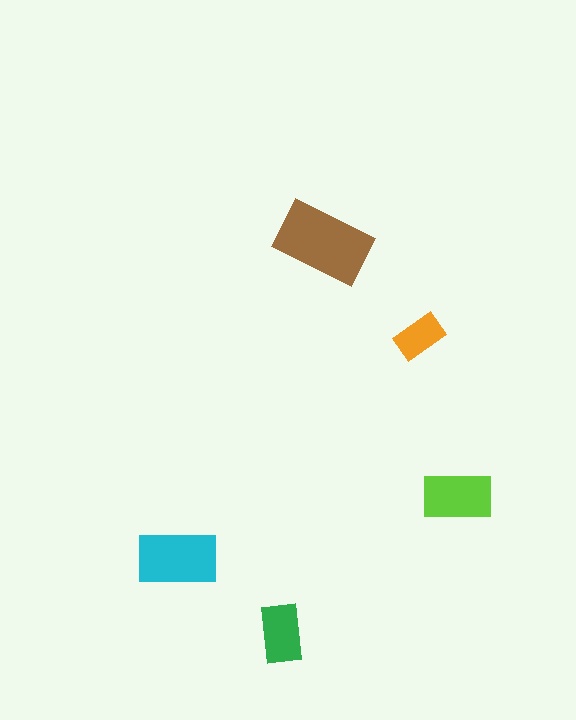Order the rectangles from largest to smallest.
the brown one, the cyan one, the lime one, the green one, the orange one.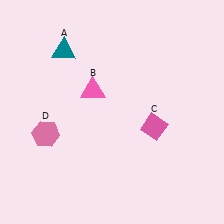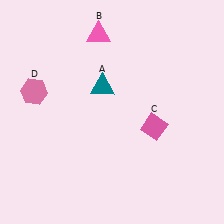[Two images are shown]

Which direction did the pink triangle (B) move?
The pink triangle (B) moved up.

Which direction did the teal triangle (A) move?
The teal triangle (A) moved right.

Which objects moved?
The objects that moved are: the teal triangle (A), the pink triangle (B), the pink hexagon (D).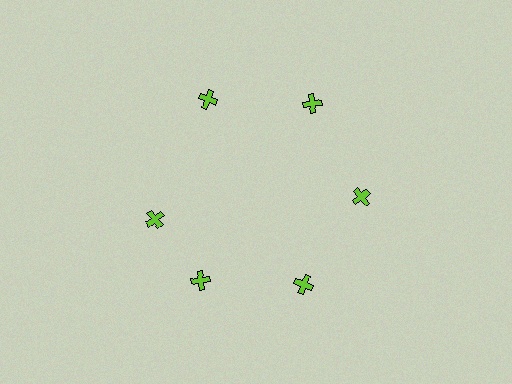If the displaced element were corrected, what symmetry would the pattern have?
It would have 6-fold rotational symmetry — the pattern would map onto itself every 60 degrees.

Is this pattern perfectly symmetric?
No. The 6 lime crosses are arranged in a ring, but one element near the 9 o'clock position is rotated out of alignment along the ring, breaking the 6-fold rotational symmetry.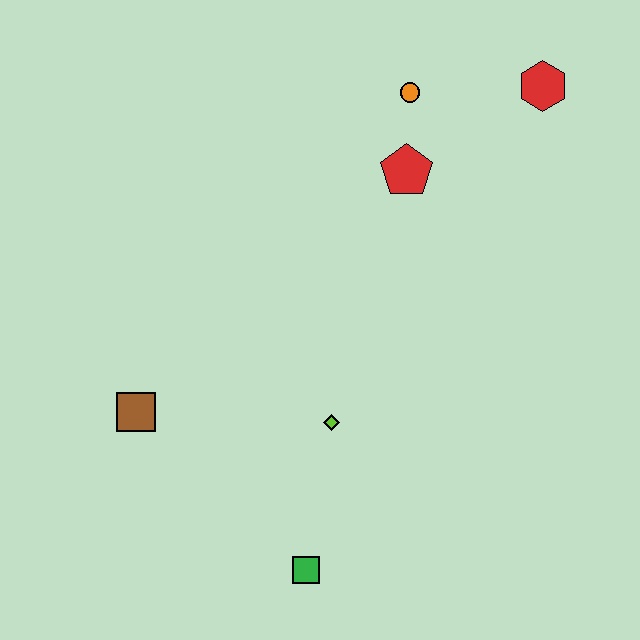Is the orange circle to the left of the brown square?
No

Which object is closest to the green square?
The lime diamond is closest to the green square.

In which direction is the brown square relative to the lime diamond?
The brown square is to the left of the lime diamond.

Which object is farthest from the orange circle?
The green square is farthest from the orange circle.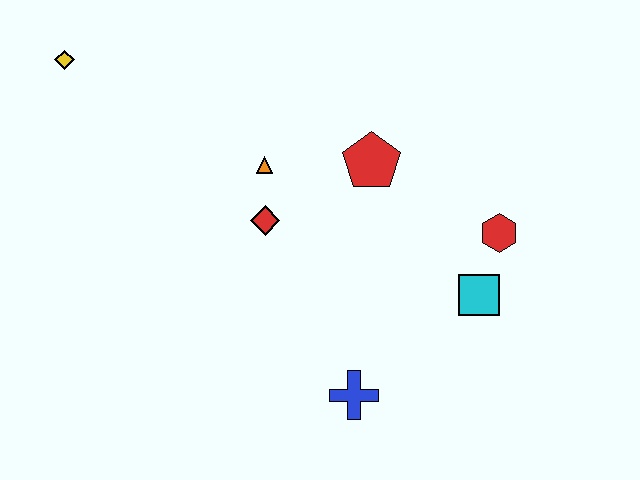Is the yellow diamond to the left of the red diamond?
Yes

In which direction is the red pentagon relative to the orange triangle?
The red pentagon is to the right of the orange triangle.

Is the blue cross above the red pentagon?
No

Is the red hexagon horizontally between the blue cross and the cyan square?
No